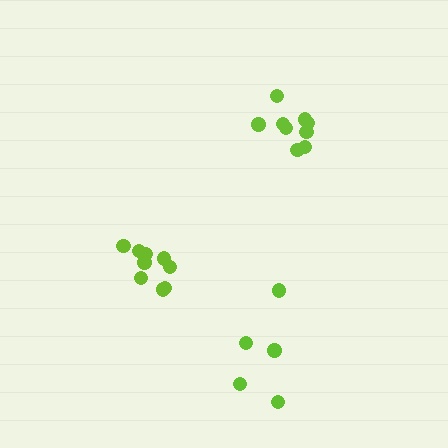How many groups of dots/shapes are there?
There are 3 groups.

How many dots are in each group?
Group 1: 5 dots, Group 2: 9 dots, Group 3: 9 dots (23 total).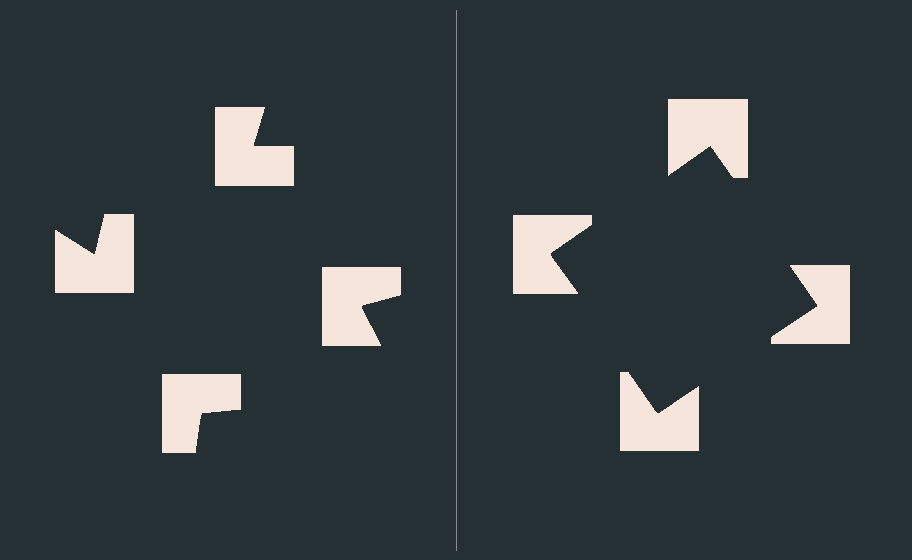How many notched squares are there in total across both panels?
8 — 4 on each side.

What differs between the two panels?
The notched squares are positioned identically on both sides; only the wedge orientations differ. On the right they align to a square; on the left they are misaligned.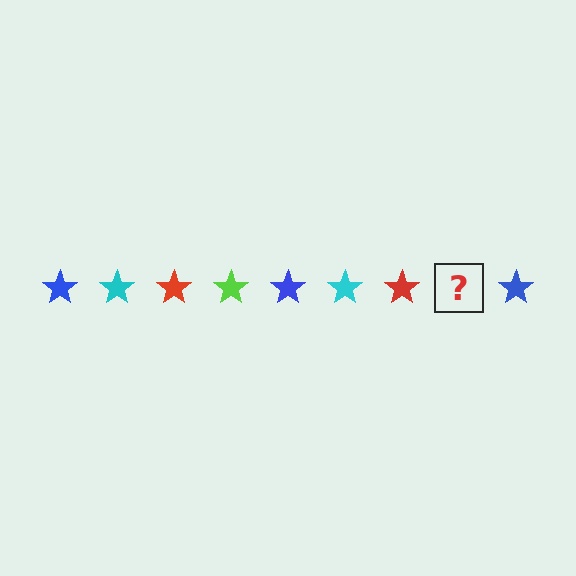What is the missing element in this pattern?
The missing element is a lime star.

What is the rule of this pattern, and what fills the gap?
The rule is that the pattern cycles through blue, cyan, red, lime stars. The gap should be filled with a lime star.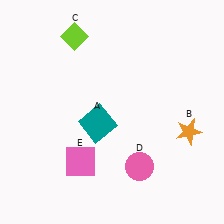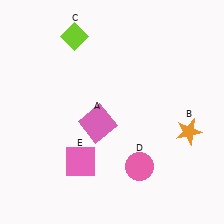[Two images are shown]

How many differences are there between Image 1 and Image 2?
There is 1 difference between the two images.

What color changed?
The square (A) changed from teal in Image 1 to pink in Image 2.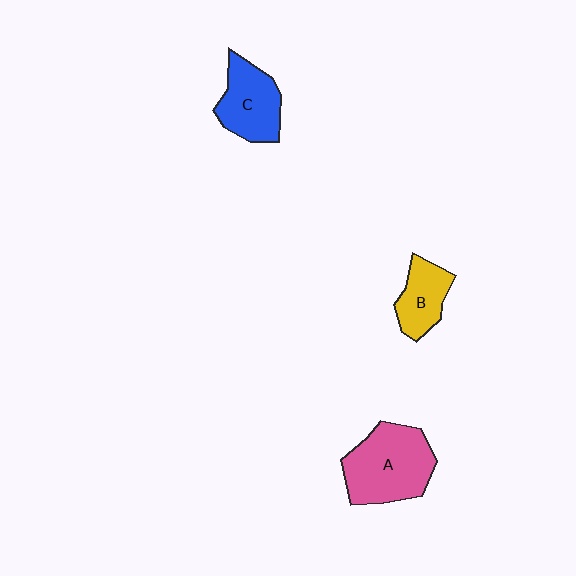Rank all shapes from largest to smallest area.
From largest to smallest: A (pink), C (blue), B (yellow).